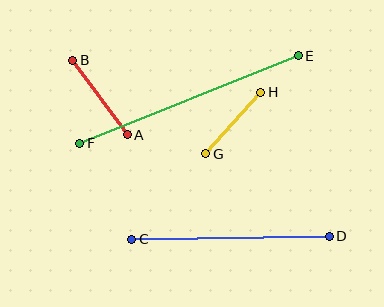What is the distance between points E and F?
The distance is approximately 235 pixels.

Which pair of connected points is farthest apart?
Points E and F are farthest apart.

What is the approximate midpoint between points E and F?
The midpoint is at approximately (189, 100) pixels.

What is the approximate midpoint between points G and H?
The midpoint is at approximately (233, 123) pixels.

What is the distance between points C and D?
The distance is approximately 198 pixels.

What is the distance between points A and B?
The distance is approximately 92 pixels.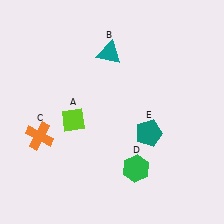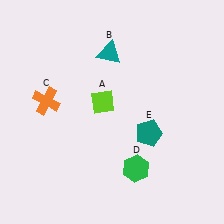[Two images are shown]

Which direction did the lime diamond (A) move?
The lime diamond (A) moved right.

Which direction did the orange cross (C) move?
The orange cross (C) moved up.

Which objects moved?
The objects that moved are: the lime diamond (A), the orange cross (C).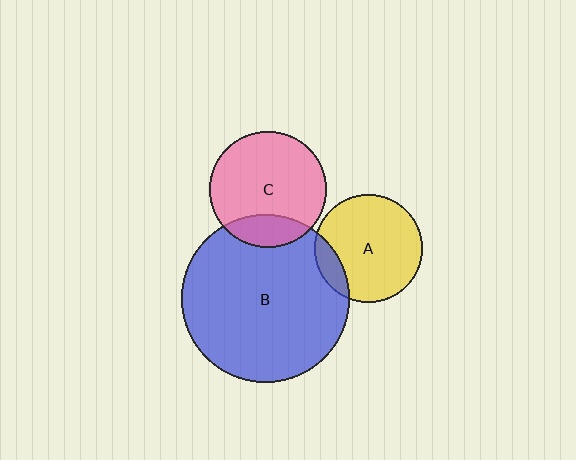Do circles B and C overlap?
Yes.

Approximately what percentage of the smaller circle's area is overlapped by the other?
Approximately 20%.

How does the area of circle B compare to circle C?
Approximately 2.1 times.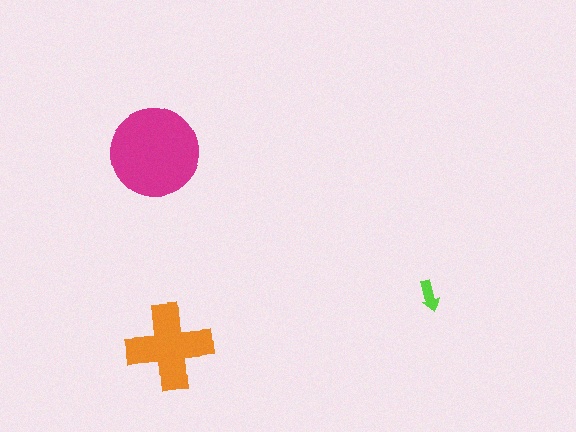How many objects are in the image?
There are 3 objects in the image.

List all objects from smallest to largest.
The lime arrow, the orange cross, the magenta circle.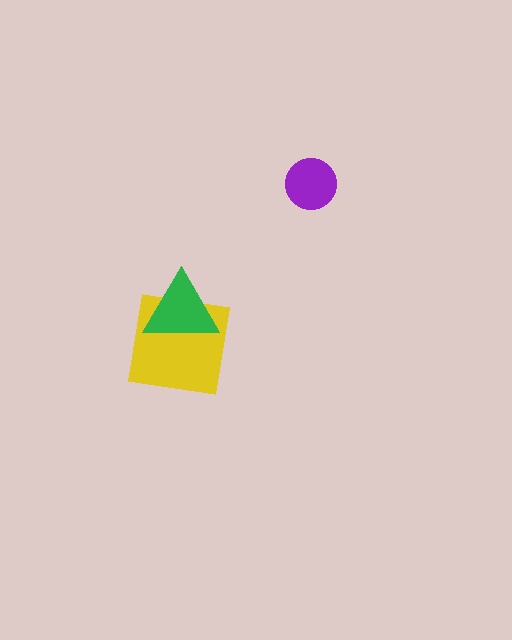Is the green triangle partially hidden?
No, no other shape covers it.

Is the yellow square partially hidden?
Yes, it is partially covered by another shape.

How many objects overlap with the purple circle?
0 objects overlap with the purple circle.